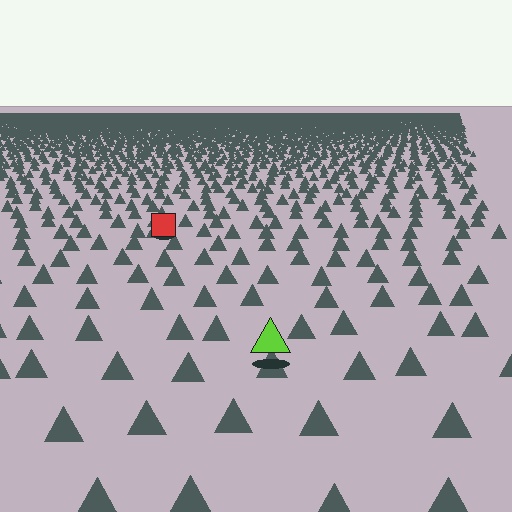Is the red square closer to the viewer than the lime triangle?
No. The lime triangle is closer — you can tell from the texture gradient: the ground texture is coarser near it.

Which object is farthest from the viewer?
The red square is farthest from the viewer. It appears smaller and the ground texture around it is denser.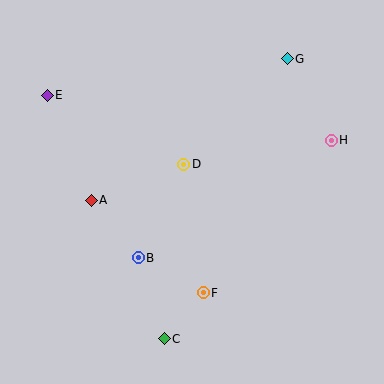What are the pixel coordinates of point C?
Point C is at (164, 339).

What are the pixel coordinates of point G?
Point G is at (287, 59).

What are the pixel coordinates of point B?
Point B is at (138, 258).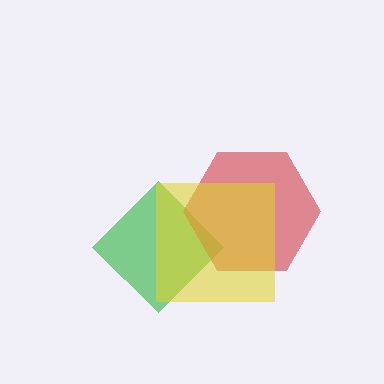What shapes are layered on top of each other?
The layered shapes are: a green diamond, a red hexagon, a yellow square.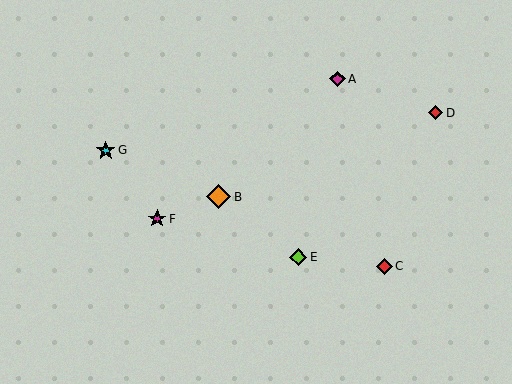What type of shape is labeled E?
Shape E is a lime diamond.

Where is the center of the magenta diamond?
The center of the magenta diamond is at (338, 79).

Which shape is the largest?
The orange diamond (labeled B) is the largest.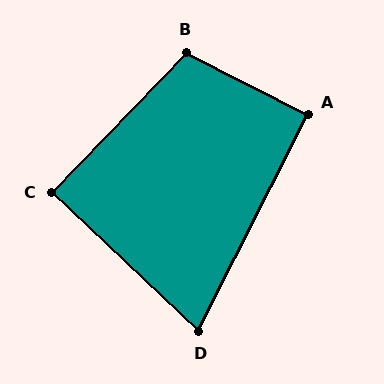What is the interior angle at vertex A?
Approximately 90 degrees (approximately right).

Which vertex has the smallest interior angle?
D, at approximately 73 degrees.